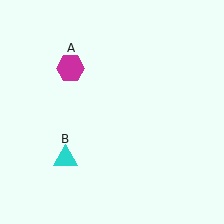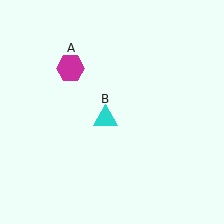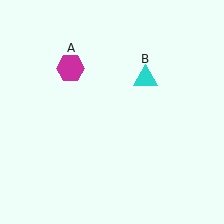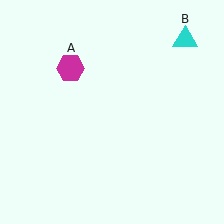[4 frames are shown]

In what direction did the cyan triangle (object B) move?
The cyan triangle (object B) moved up and to the right.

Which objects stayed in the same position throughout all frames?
Magenta hexagon (object A) remained stationary.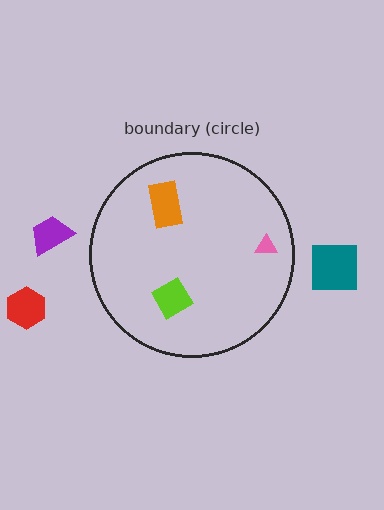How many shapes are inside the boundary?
3 inside, 3 outside.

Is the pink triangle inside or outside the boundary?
Inside.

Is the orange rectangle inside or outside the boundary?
Inside.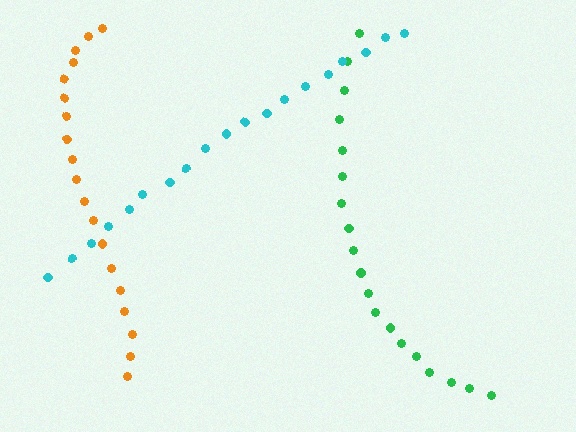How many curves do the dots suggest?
There are 3 distinct paths.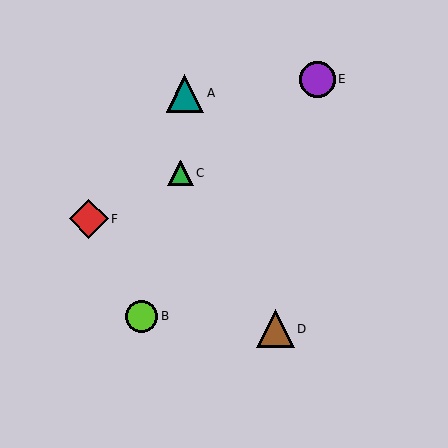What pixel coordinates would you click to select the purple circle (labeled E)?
Click at (318, 79) to select the purple circle E.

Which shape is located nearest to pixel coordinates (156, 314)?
The lime circle (labeled B) at (142, 316) is nearest to that location.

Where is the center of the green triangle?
The center of the green triangle is at (180, 173).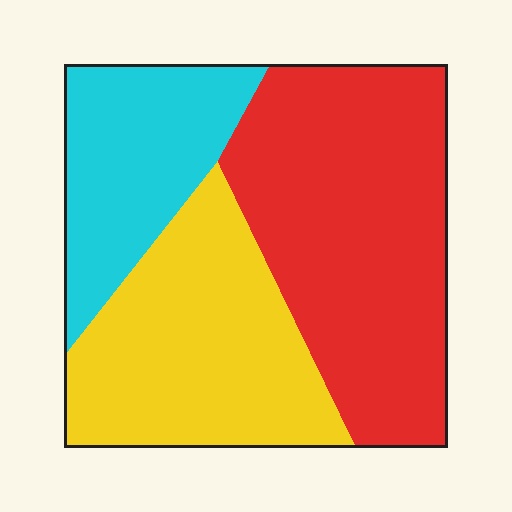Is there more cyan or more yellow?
Yellow.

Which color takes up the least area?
Cyan, at roughly 20%.